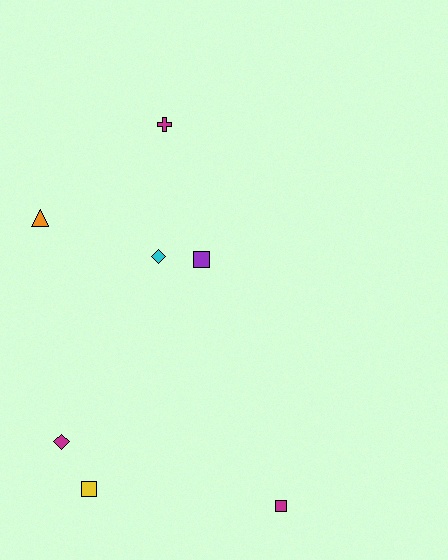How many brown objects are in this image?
There are no brown objects.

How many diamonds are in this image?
There are 2 diamonds.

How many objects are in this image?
There are 7 objects.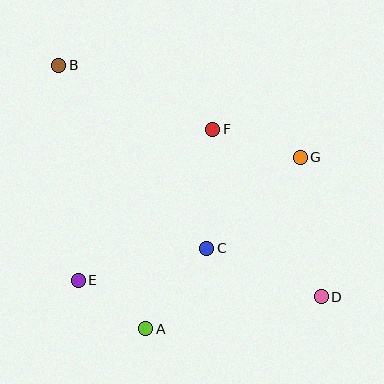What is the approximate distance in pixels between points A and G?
The distance between A and G is approximately 231 pixels.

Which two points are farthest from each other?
Points B and D are farthest from each other.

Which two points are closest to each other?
Points A and E are closest to each other.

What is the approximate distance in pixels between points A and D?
The distance between A and D is approximately 178 pixels.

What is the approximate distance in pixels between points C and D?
The distance between C and D is approximately 124 pixels.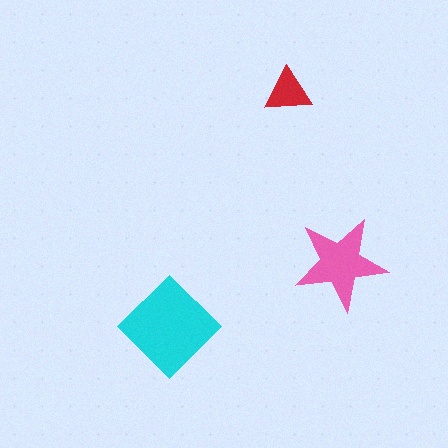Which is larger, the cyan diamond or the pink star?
The cyan diamond.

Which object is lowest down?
The cyan diamond is bottommost.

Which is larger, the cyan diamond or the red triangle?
The cyan diamond.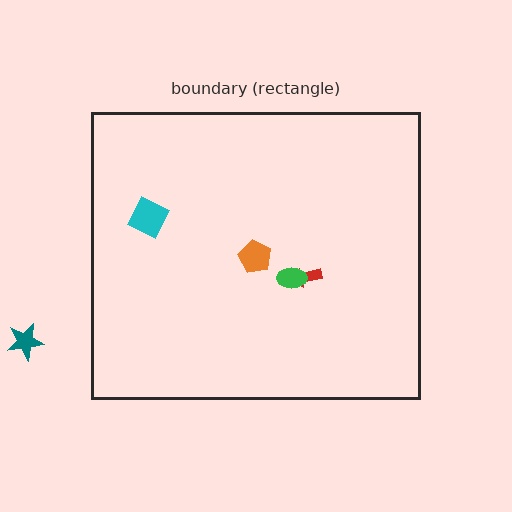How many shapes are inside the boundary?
4 inside, 1 outside.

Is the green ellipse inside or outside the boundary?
Inside.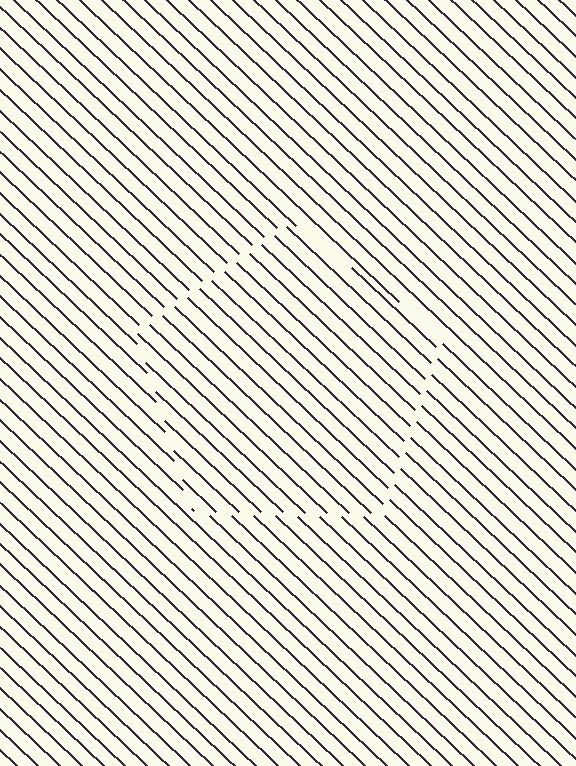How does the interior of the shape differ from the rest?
The interior of the shape contains the same grating, shifted by half a period — the contour is defined by the phase discontinuity where line-ends from the inner and outer gratings abut.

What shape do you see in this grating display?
An illusory pentagon. The interior of the shape contains the same grating, shifted by half a period — the contour is defined by the phase discontinuity where line-ends from the inner and outer gratings abut.